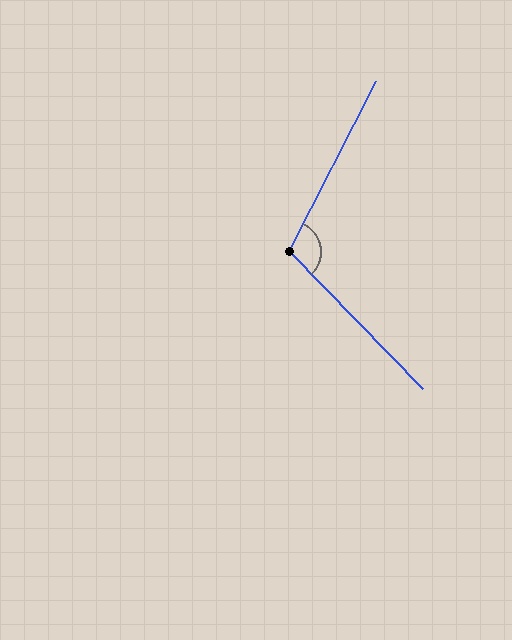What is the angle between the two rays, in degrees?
Approximately 109 degrees.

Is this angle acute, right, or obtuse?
It is obtuse.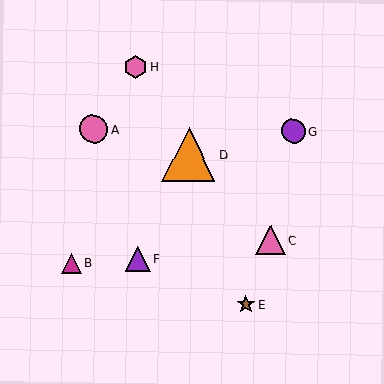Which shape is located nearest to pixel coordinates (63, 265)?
The magenta triangle (labeled B) at (71, 263) is nearest to that location.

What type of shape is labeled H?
Shape H is a pink hexagon.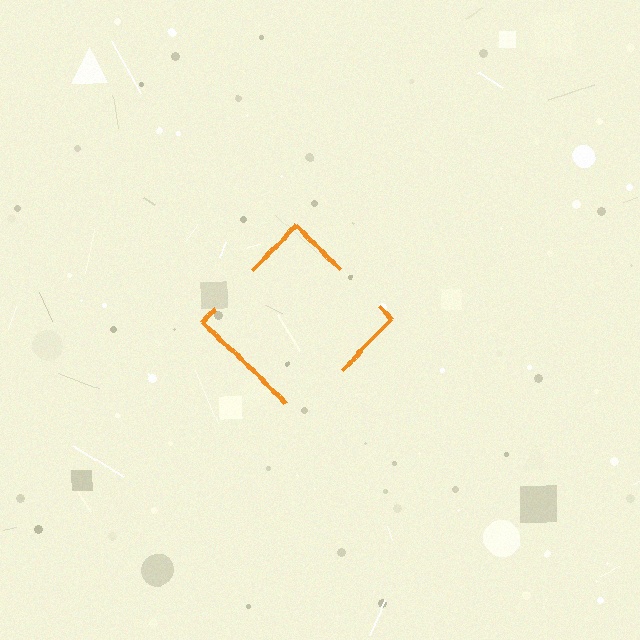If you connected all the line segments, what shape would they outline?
They would outline a diamond.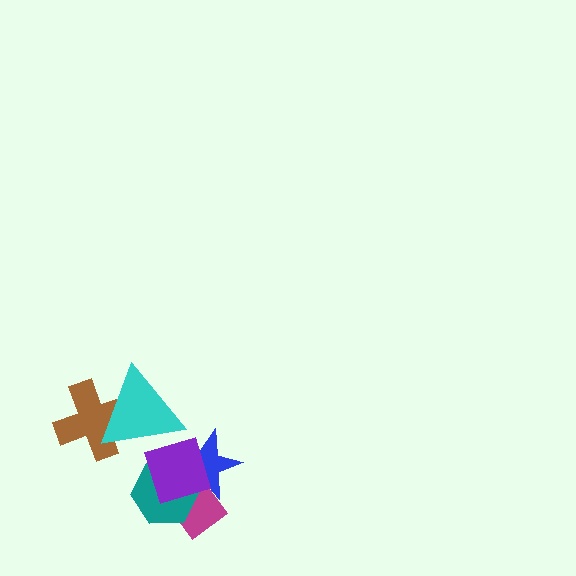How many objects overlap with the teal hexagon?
3 objects overlap with the teal hexagon.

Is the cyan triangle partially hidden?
Yes, it is partially covered by another shape.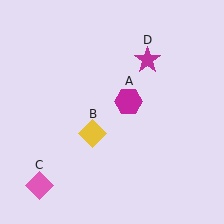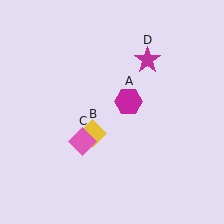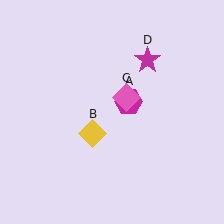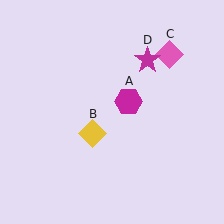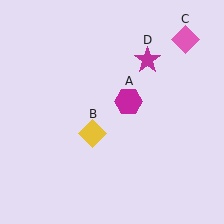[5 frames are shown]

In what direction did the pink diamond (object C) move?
The pink diamond (object C) moved up and to the right.